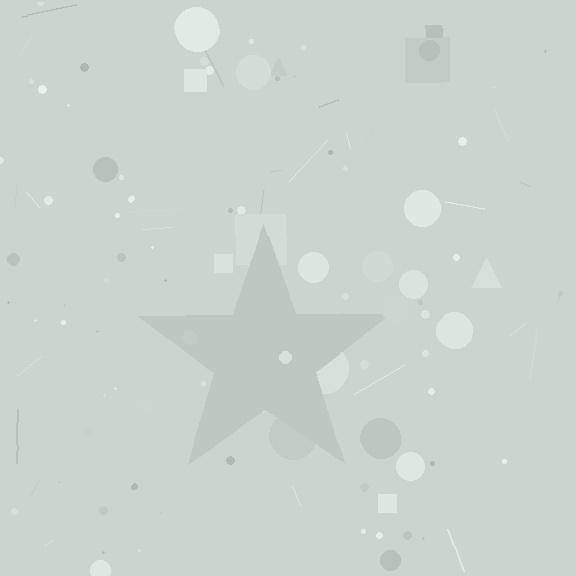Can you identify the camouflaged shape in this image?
The camouflaged shape is a star.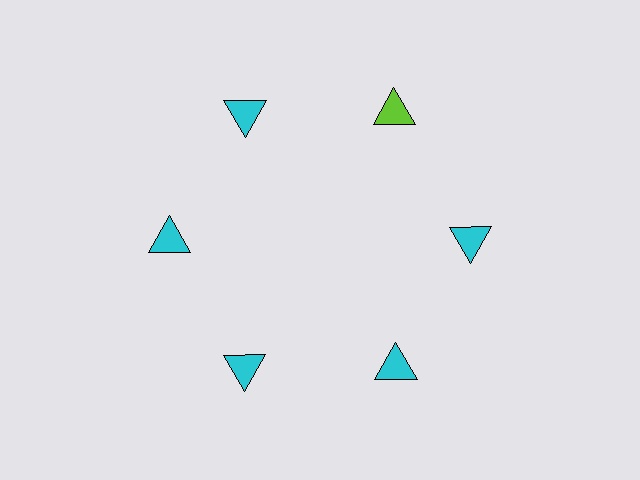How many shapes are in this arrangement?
There are 6 shapes arranged in a ring pattern.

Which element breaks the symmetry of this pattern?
The lime triangle at roughly the 1 o'clock position breaks the symmetry. All other shapes are cyan triangles.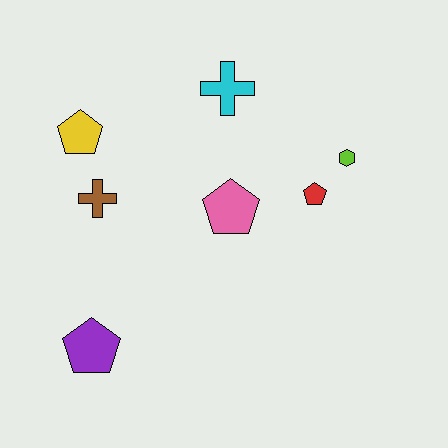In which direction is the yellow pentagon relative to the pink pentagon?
The yellow pentagon is to the left of the pink pentagon.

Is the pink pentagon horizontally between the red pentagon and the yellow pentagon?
Yes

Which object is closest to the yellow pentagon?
The brown cross is closest to the yellow pentagon.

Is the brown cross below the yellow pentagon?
Yes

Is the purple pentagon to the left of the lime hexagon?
Yes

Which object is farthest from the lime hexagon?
The purple pentagon is farthest from the lime hexagon.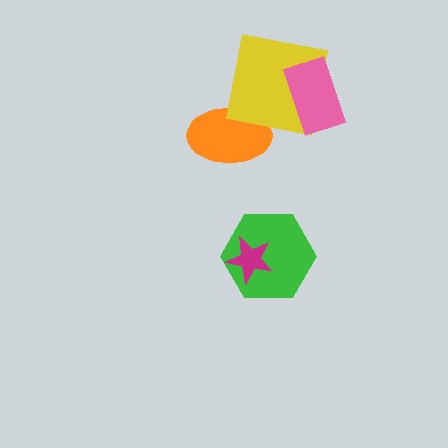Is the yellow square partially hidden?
Yes, it is partially covered by another shape.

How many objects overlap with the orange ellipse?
1 object overlaps with the orange ellipse.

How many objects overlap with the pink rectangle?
1 object overlaps with the pink rectangle.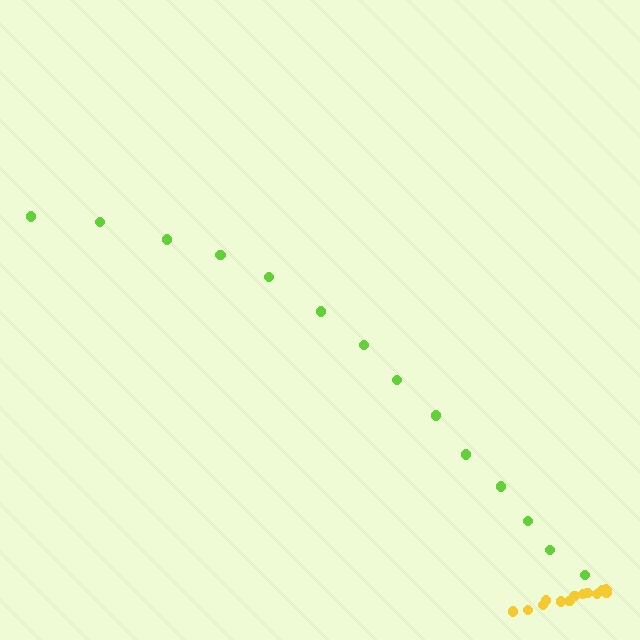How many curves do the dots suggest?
There are 2 distinct paths.